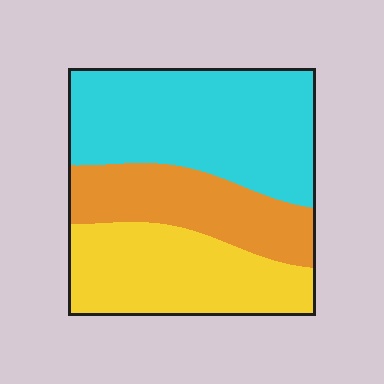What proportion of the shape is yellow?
Yellow takes up about one third (1/3) of the shape.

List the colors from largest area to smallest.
From largest to smallest: cyan, yellow, orange.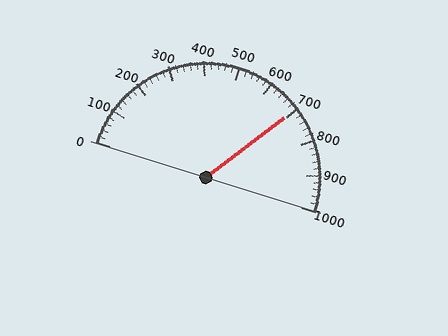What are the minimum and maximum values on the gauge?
The gauge ranges from 0 to 1000.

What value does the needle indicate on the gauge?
The needle indicates approximately 700.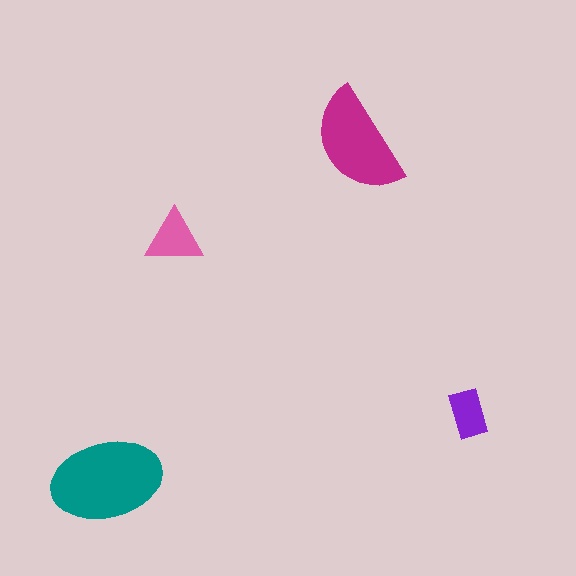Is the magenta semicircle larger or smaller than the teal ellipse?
Smaller.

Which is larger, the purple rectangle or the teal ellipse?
The teal ellipse.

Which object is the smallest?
The purple rectangle.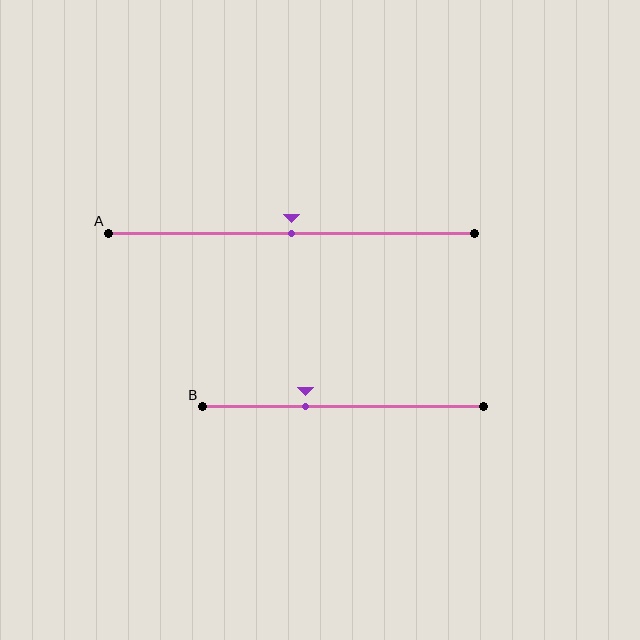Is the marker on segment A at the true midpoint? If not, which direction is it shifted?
Yes, the marker on segment A is at the true midpoint.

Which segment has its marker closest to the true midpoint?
Segment A has its marker closest to the true midpoint.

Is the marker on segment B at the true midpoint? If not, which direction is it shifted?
No, the marker on segment B is shifted to the left by about 13% of the segment length.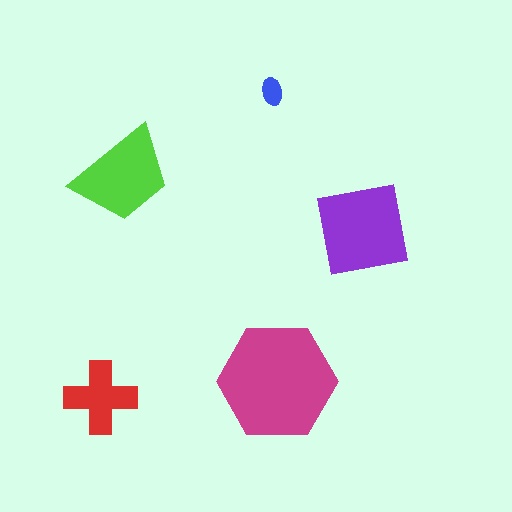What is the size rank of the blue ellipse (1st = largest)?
5th.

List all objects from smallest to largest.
The blue ellipse, the red cross, the lime trapezoid, the purple square, the magenta hexagon.